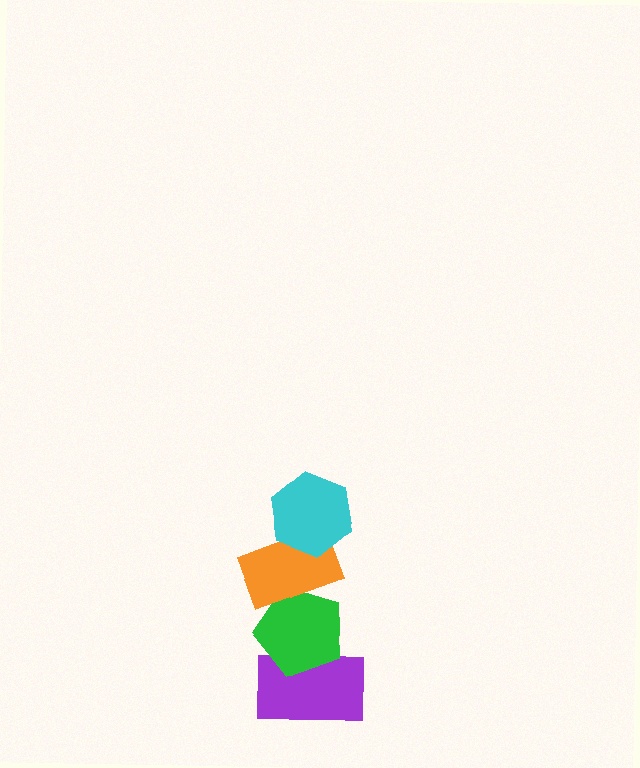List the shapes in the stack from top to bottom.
From top to bottom: the cyan hexagon, the orange rectangle, the green pentagon, the purple rectangle.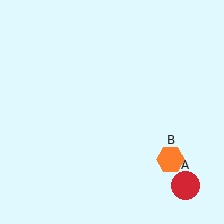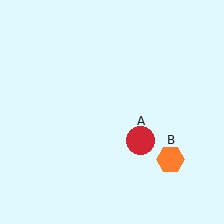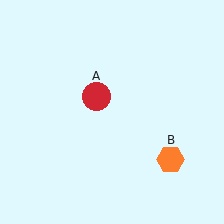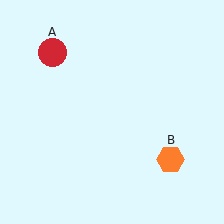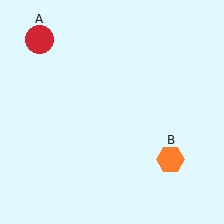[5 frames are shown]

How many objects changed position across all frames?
1 object changed position: red circle (object A).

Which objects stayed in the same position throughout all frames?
Orange hexagon (object B) remained stationary.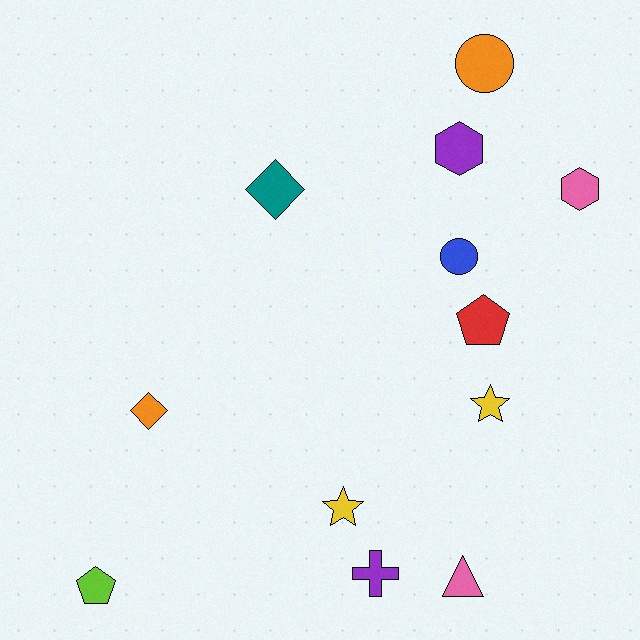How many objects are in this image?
There are 12 objects.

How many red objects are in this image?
There is 1 red object.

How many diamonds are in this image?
There are 2 diamonds.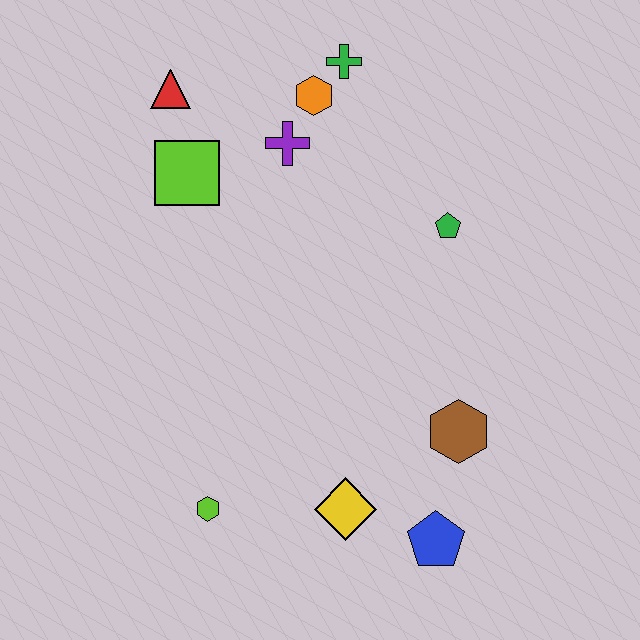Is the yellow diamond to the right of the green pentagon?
No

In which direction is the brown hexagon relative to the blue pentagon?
The brown hexagon is above the blue pentagon.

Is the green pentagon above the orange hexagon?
No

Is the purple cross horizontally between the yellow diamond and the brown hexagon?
No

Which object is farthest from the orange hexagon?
The blue pentagon is farthest from the orange hexagon.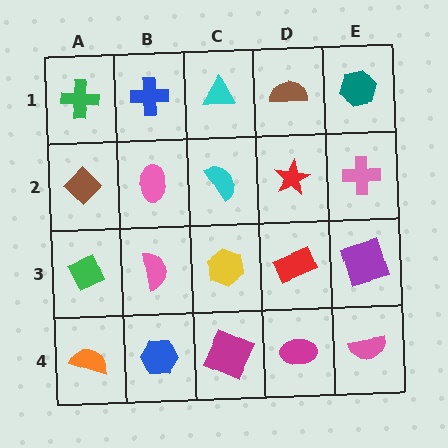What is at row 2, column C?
A cyan semicircle.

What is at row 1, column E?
A teal hexagon.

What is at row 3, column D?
A red rectangle.